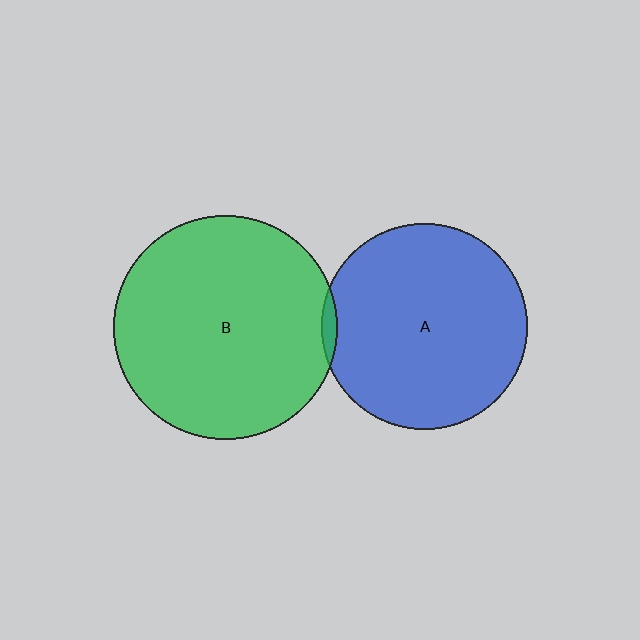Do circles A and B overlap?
Yes.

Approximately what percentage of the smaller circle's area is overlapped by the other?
Approximately 5%.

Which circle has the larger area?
Circle B (green).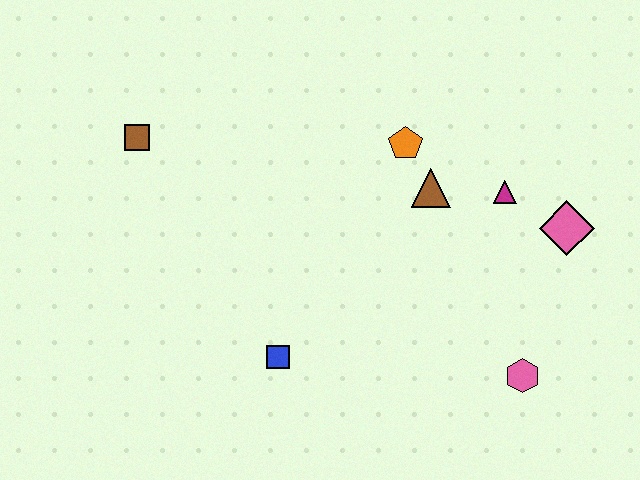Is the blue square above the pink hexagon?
Yes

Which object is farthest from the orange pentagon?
The brown square is farthest from the orange pentagon.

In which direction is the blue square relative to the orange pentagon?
The blue square is below the orange pentagon.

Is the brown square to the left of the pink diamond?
Yes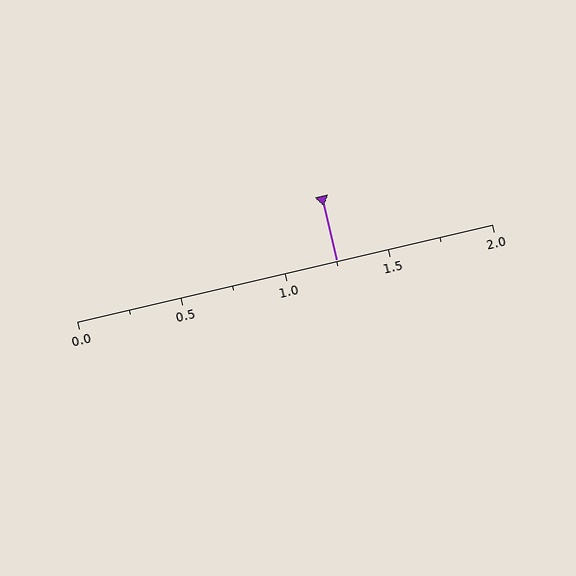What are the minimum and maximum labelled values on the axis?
The axis runs from 0.0 to 2.0.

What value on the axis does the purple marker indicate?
The marker indicates approximately 1.25.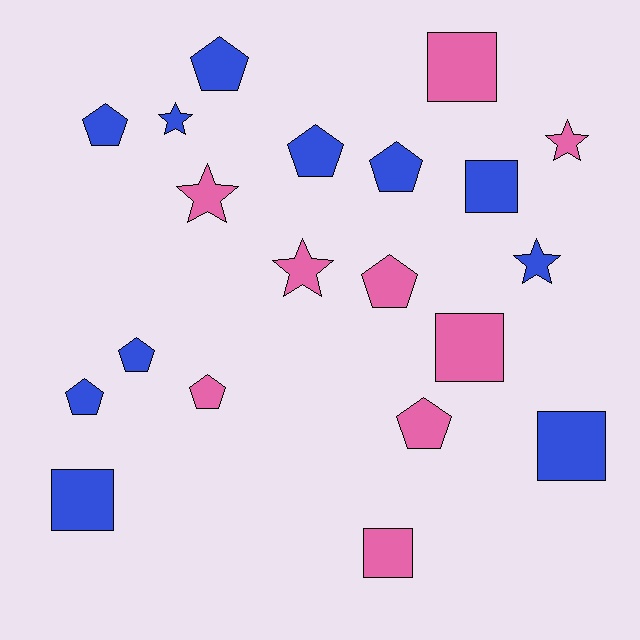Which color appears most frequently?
Blue, with 11 objects.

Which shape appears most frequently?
Pentagon, with 9 objects.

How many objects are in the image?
There are 20 objects.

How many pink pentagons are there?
There are 3 pink pentagons.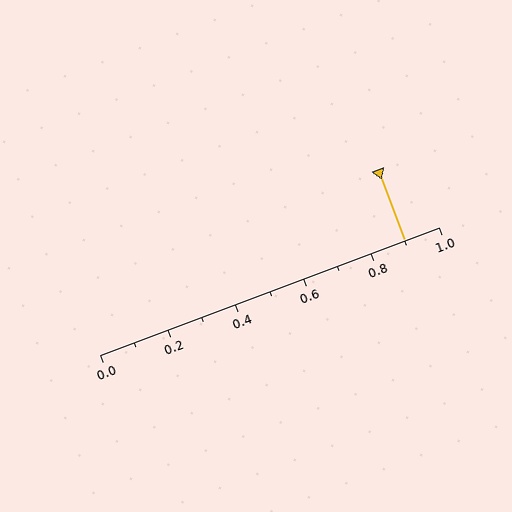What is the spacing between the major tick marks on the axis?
The major ticks are spaced 0.2 apart.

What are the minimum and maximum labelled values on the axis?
The axis runs from 0.0 to 1.0.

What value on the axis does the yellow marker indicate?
The marker indicates approximately 0.9.